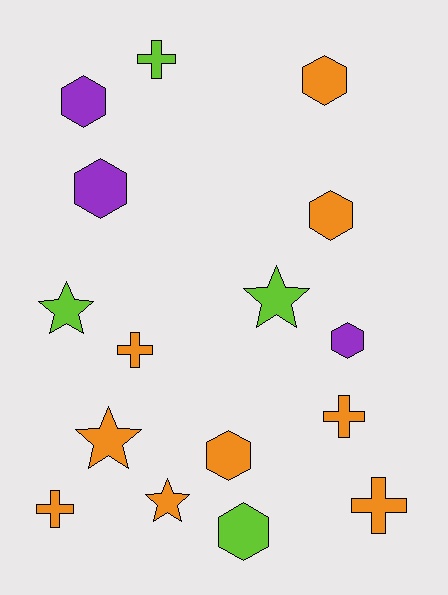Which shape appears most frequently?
Hexagon, with 7 objects.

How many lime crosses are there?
There is 1 lime cross.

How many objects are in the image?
There are 16 objects.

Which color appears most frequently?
Orange, with 9 objects.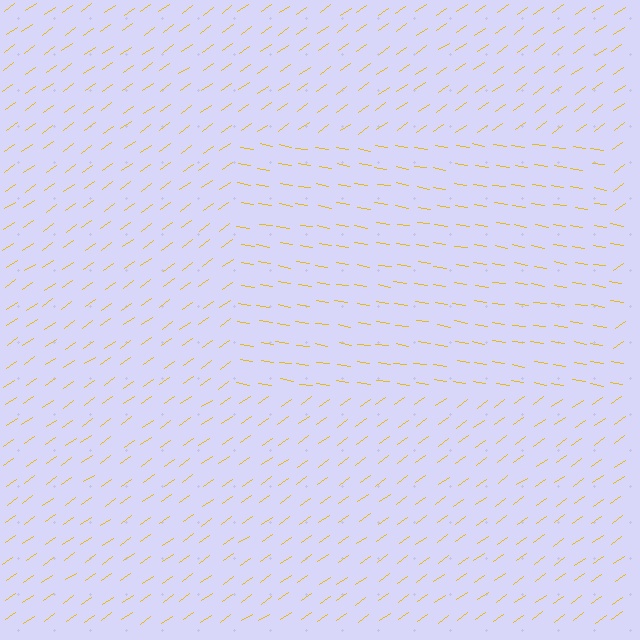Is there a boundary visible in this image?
Yes, there is a texture boundary formed by a change in line orientation.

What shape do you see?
I see a rectangle.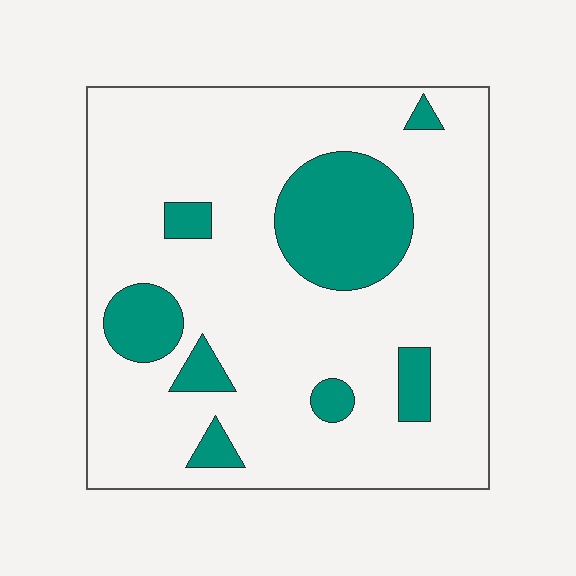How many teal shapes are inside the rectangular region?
8.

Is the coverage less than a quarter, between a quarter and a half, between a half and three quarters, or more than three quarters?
Less than a quarter.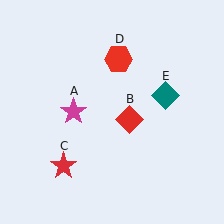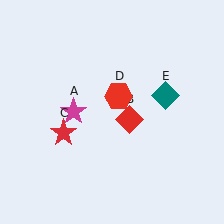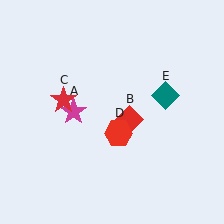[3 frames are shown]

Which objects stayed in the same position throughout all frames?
Magenta star (object A) and red diamond (object B) and teal diamond (object E) remained stationary.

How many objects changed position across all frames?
2 objects changed position: red star (object C), red hexagon (object D).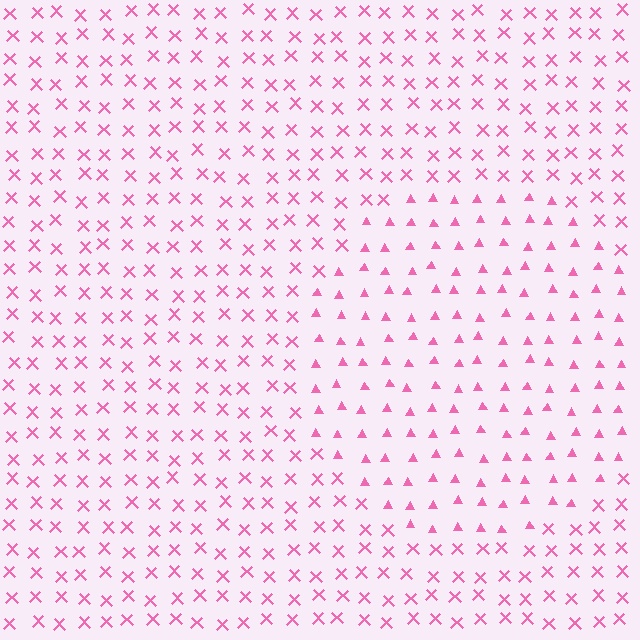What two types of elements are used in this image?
The image uses triangles inside the circle region and X marks outside it.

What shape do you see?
I see a circle.